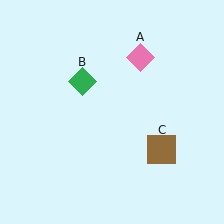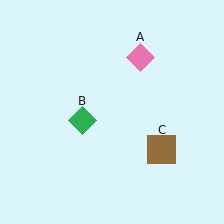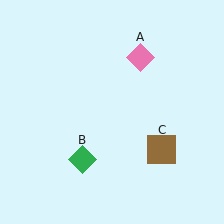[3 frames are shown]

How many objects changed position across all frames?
1 object changed position: green diamond (object B).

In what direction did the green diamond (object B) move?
The green diamond (object B) moved down.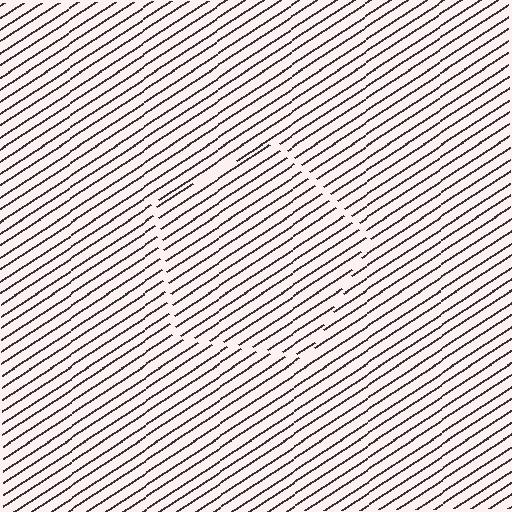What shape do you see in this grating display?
An illusory pentagon. The interior of the shape contains the same grating, shifted by half a period — the contour is defined by the phase discontinuity where line-ends from the inner and outer gratings abut.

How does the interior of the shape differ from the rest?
The interior of the shape contains the same grating, shifted by half a period — the contour is defined by the phase discontinuity where line-ends from the inner and outer gratings abut.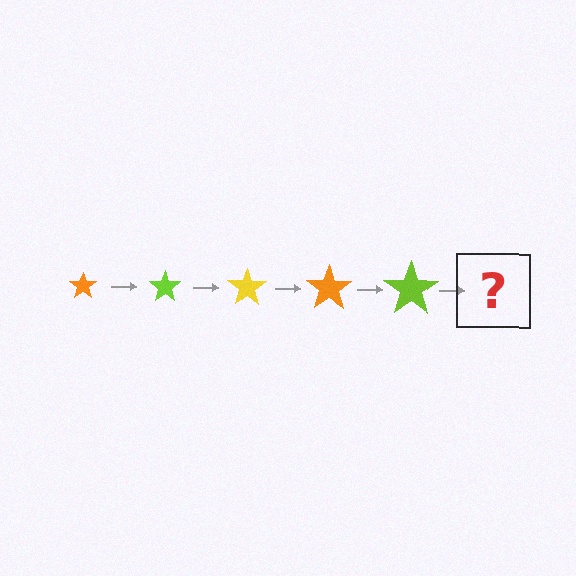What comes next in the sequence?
The next element should be a yellow star, larger than the previous one.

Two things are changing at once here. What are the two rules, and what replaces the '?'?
The two rules are that the star grows larger each step and the color cycles through orange, lime, and yellow. The '?' should be a yellow star, larger than the previous one.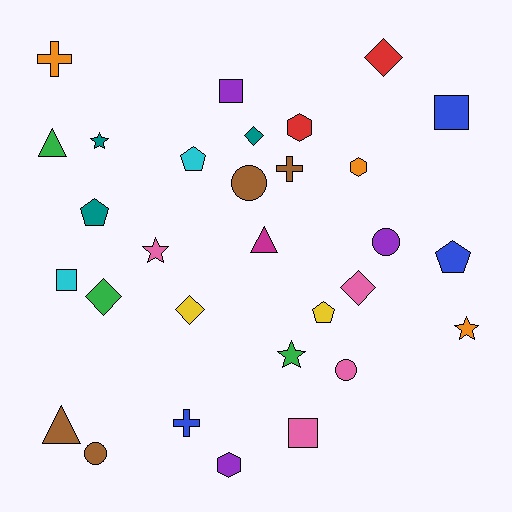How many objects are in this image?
There are 30 objects.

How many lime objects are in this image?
There are no lime objects.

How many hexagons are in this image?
There are 3 hexagons.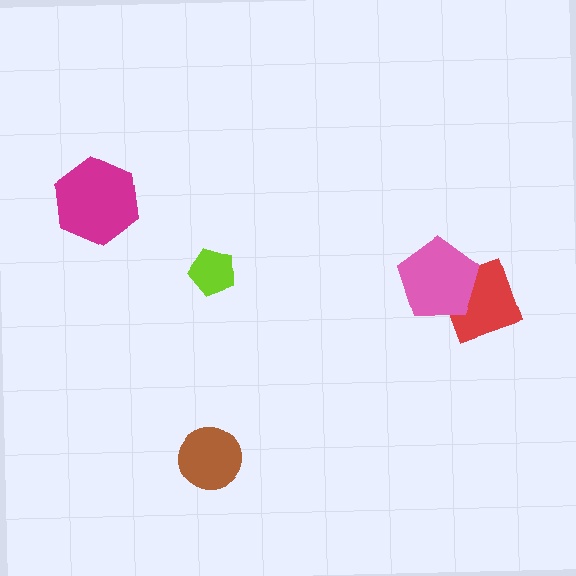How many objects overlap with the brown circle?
0 objects overlap with the brown circle.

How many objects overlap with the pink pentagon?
1 object overlaps with the pink pentagon.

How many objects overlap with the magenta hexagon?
0 objects overlap with the magenta hexagon.